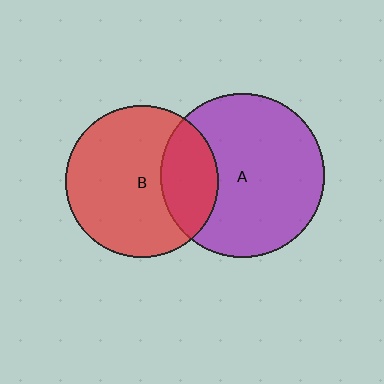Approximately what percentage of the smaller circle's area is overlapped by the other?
Approximately 25%.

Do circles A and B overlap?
Yes.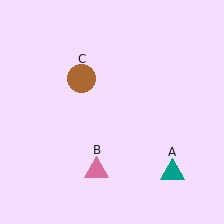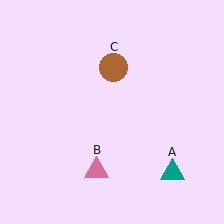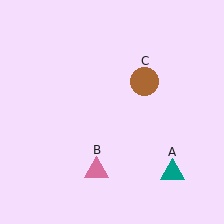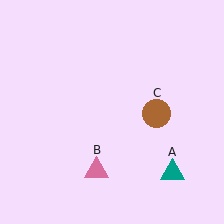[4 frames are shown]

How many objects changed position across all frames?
1 object changed position: brown circle (object C).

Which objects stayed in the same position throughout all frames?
Teal triangle (object A) and pink triangle (object B) remained stationary.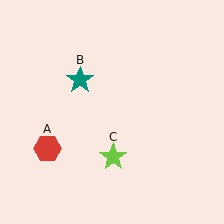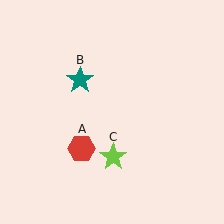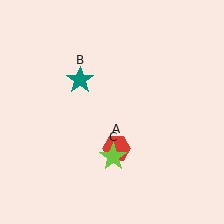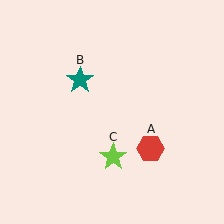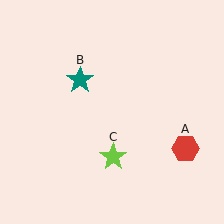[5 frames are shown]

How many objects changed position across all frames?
1 object changed position: red hexagon (object A).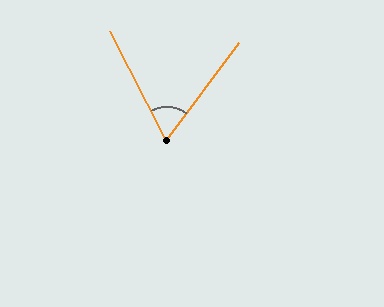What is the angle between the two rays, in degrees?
Approximately 64 degrees.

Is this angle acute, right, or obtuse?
It is acute.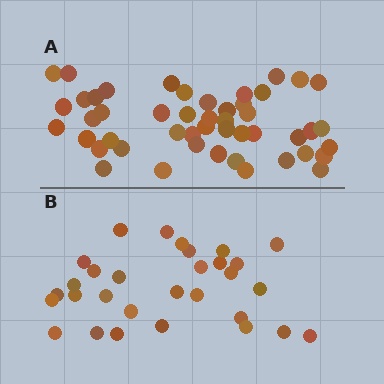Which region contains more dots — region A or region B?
Region A (the top region) has more dots.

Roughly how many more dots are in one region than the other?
Region A has approximately 20 more dots than region B.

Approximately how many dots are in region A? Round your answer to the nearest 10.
About 50 dots. (The exact count is 48, which rounds to 50.)